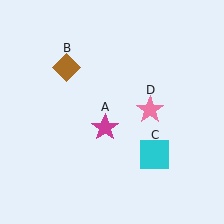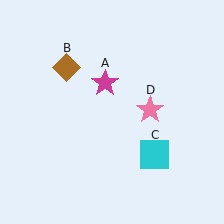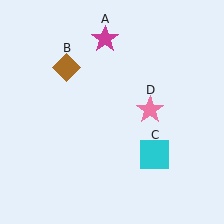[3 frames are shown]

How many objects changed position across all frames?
1 object changed position: magenta star (object A).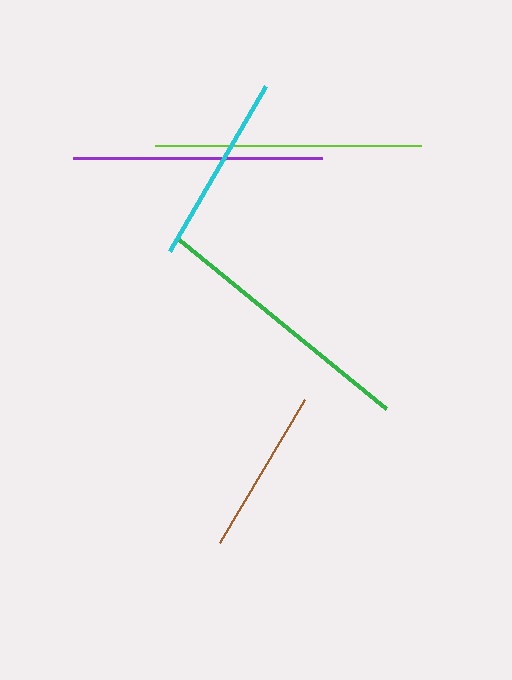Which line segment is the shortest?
The brown line is the shortest at approximately 166 pixels.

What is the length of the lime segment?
The lime segment is approximately 266 pixels long.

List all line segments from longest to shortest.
From longest to shortest: green, lime, purple, cyan, brown.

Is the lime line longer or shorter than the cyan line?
The lime line is longer than the cyan line.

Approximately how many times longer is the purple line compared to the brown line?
The purple line is approximately 1.5 times the length of the brown line.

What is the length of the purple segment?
The purple segment is approximately 249 pixels long.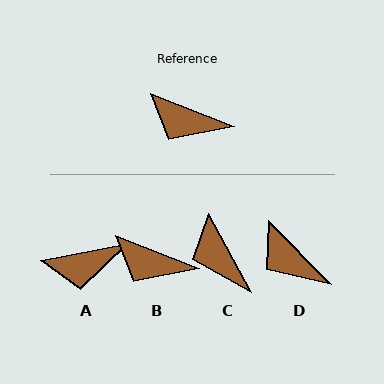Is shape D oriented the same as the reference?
No, it is off by about 24 degrees.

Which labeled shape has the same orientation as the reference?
B.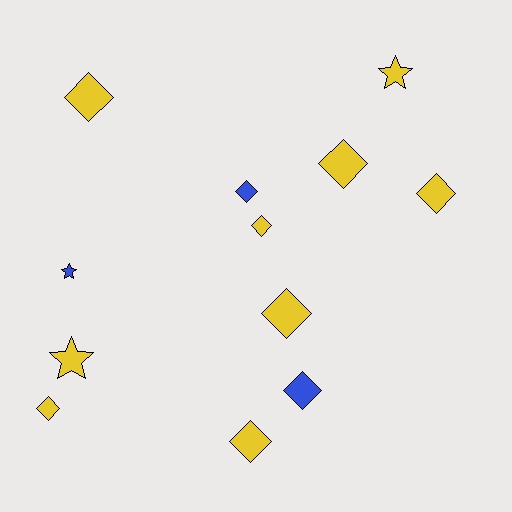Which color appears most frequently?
Yellow, with 9 objects.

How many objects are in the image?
There are 12 objects.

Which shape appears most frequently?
Diamond, with 9 objects.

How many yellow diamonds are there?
There are 7 yellow diamonds.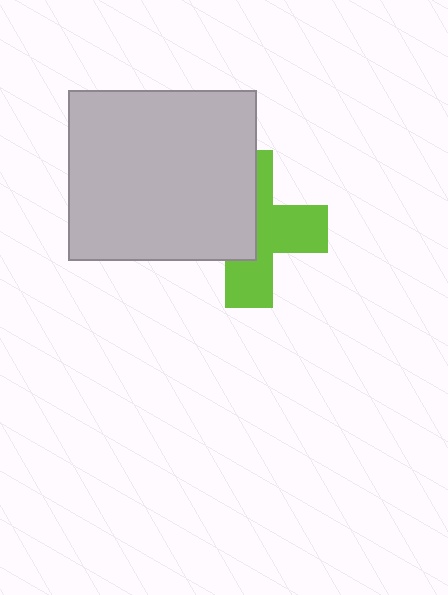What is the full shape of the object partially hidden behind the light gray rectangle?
The partially hidden object is a lime cross.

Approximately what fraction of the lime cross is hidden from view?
Roughly 49% of the lime cross is hidden behind the light gray rectangle.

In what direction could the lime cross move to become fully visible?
The lime cross could move right. That would shift it out from behind the light gray rectangle entirely.